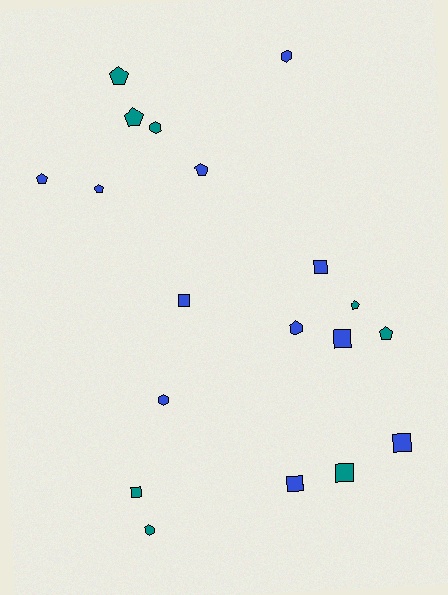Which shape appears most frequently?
Square, with 7 objects.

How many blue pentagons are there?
There are 3 blue pentagons.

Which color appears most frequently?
Blue, with 11 objects.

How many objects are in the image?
There are 19 objects.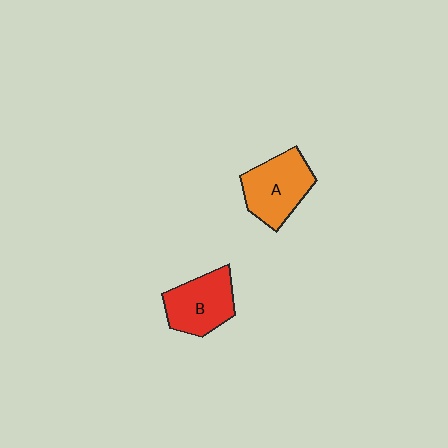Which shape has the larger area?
Shape A (orange).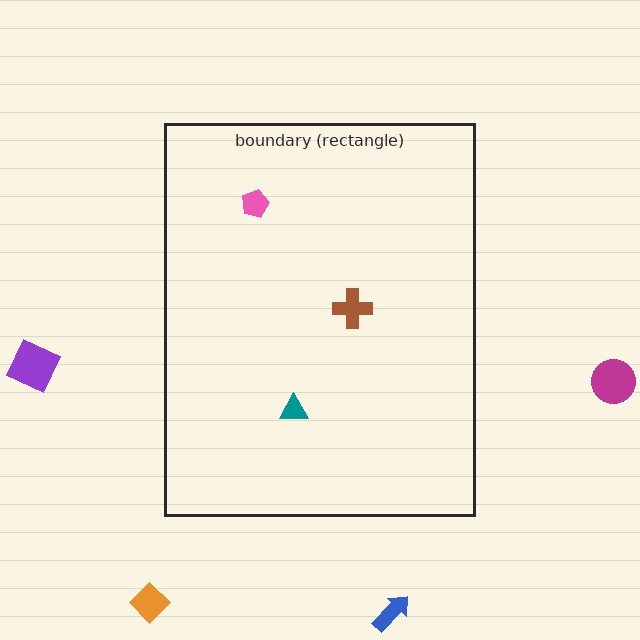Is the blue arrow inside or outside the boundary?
Outside.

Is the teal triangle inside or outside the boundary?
Inside.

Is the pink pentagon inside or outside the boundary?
Inside.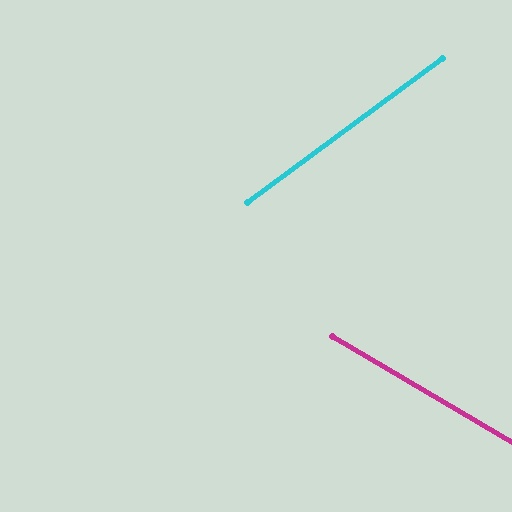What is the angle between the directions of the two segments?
Approximately 67 degrees.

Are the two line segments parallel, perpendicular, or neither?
Neither parallel nor perpendicular — they differ by about 67°.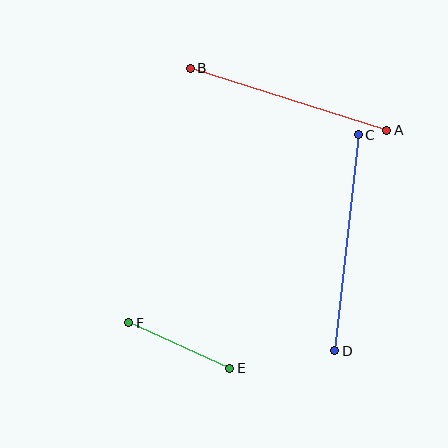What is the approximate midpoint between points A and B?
The midpoint is at approximately (289, 99) pixels.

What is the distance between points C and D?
The distance is approximately 217 pixels.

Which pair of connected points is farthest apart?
Points C and D are farthest apart.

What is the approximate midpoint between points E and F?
The midpoint is at approximately (179, 346) pixels.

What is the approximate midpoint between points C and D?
The midpoint is at approximately (346, 243) pixels.